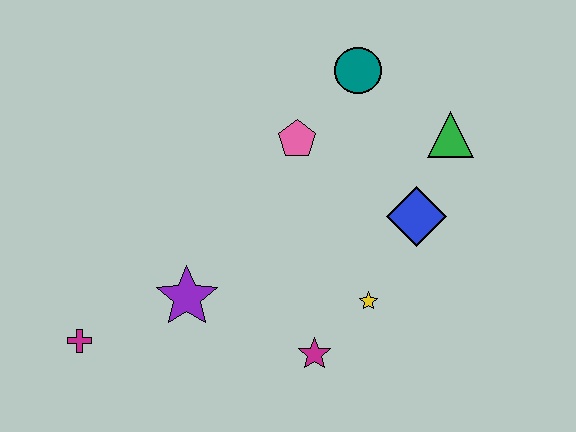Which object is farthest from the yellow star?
The magenta cross is farthest from the yellow star.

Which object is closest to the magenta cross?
The purple star is closest to the magenta cross.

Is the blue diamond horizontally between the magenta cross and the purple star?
No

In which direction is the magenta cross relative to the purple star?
The magenta cross is to the left of the purple star.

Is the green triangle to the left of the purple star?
No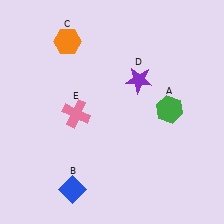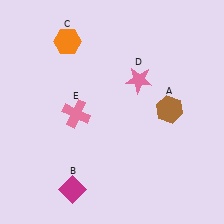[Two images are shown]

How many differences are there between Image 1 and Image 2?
There are 3 differences between the two images.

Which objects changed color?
A changed from green to brown. B changed from blue to magenta. D changed from purple to pink.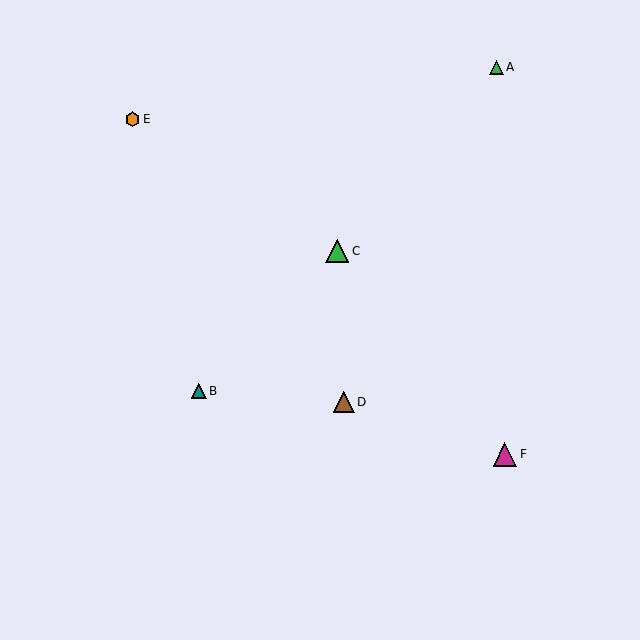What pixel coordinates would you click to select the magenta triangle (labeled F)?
Click at (505, 454) to select the magenta triangle F.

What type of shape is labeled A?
Shape A is a green triangle.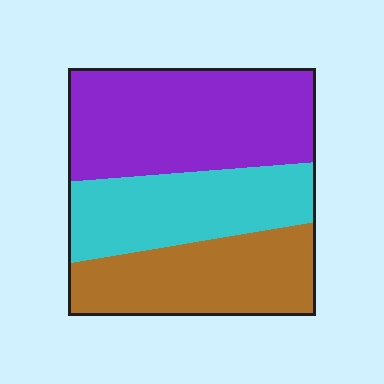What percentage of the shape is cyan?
Cyan covers roughly 30% of the shape.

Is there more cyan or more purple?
Purple.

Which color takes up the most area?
Purple, at roughly 40%.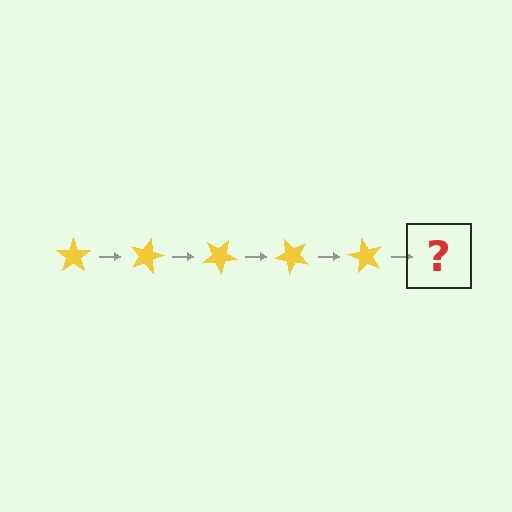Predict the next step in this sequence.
The next step is a yellow star rotated 75 degrees.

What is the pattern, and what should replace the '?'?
The pattern is that the star rotates 15 degrees each step. The '?' should be a yellow star rotated 75 degrees.